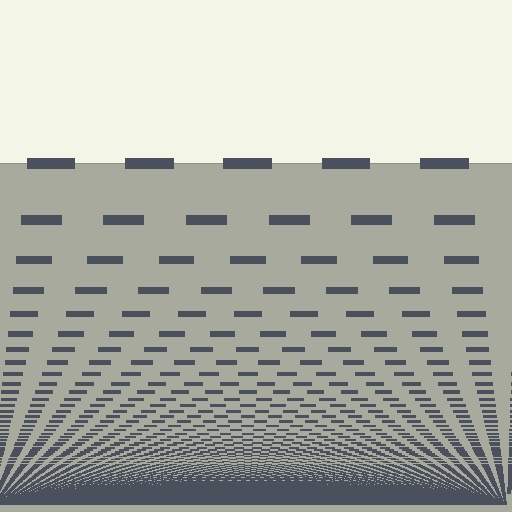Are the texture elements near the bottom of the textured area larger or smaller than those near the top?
Smaller. The gradient is inverted — elements near the bottom are smaller and denser.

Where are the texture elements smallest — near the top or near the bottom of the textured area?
Near the bottom.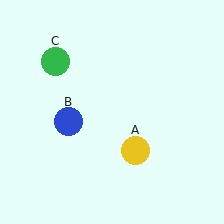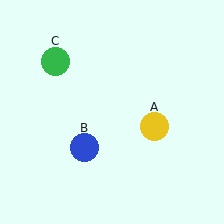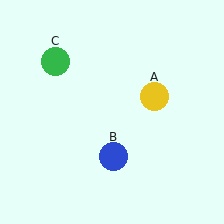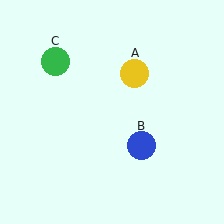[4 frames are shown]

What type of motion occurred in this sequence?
The yellow circle (object A), blue circle (object B) rotated counterclockwise around the center of the scene.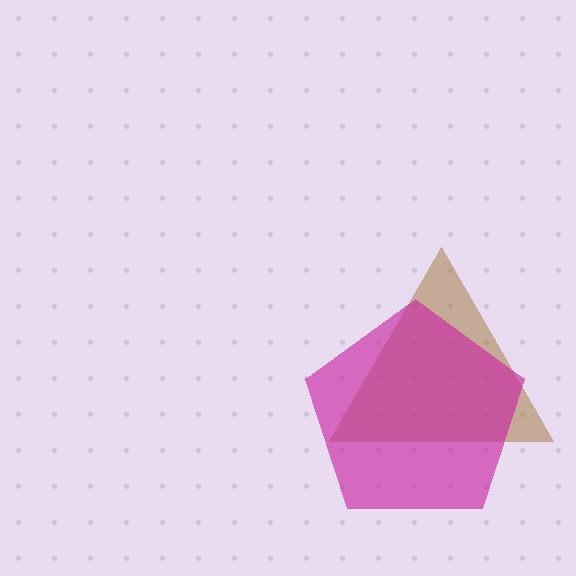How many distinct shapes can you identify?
There are 2 distinct shapes: a brown triangle, a magenta pentagon.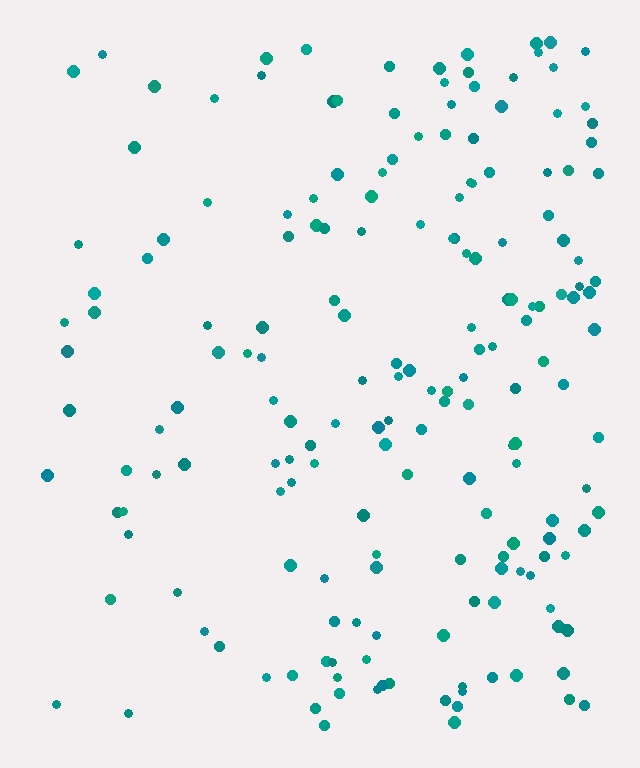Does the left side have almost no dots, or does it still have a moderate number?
Still a moderate number, just noticeably fewer than the right.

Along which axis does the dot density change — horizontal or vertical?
Horizontal.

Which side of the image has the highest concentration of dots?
The right.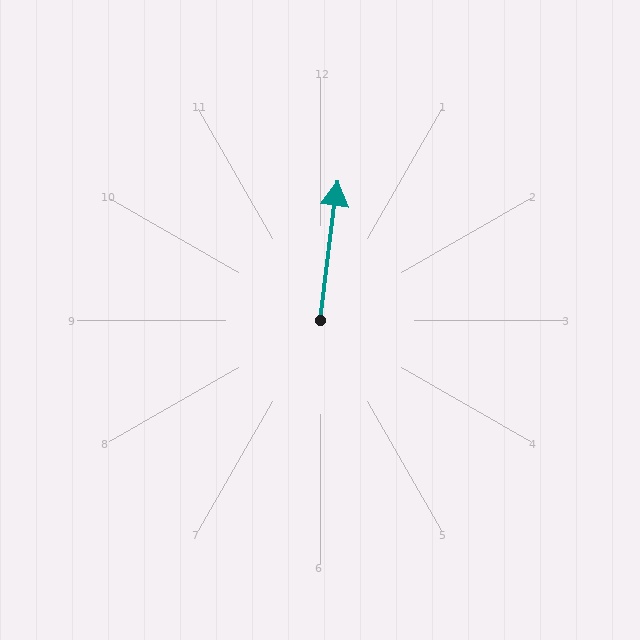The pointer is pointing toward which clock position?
Roughly 12 o'clock.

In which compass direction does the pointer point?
North.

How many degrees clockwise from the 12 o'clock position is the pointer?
Approximately 7 degrees.